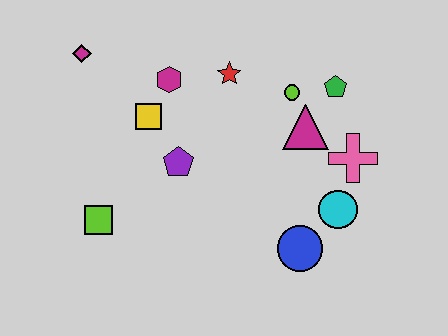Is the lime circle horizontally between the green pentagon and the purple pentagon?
Yes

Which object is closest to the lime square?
The purple pentagon is closest to the lime square.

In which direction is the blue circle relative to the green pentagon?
The blue circle is below the green pentagon.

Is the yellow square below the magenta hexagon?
Yes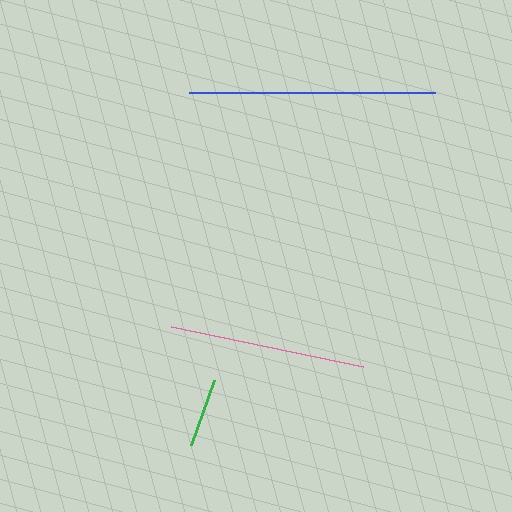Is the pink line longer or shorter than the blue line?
The blue line is longer than the pink line.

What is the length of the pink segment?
The pink segment is approximately 197 pixels long.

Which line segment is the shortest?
The green line is the shortest at approximately 69 pixels.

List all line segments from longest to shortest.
From longest to shortest: blue, pink, green.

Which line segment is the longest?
The blue line is the longest at approximately 247 pixels.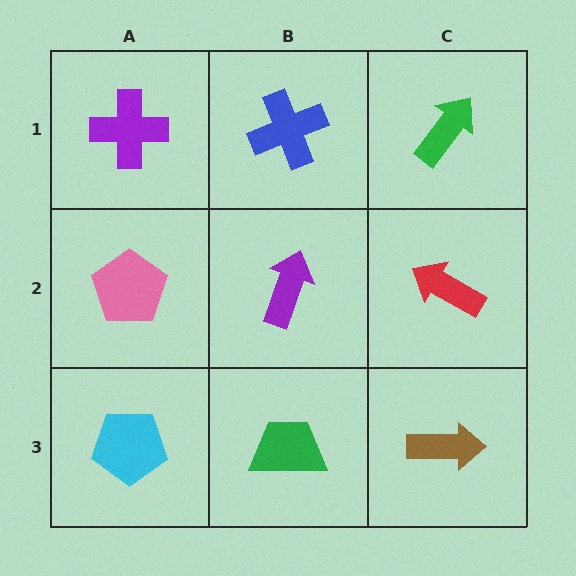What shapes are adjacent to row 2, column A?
A purple cross (row 1, column A), a cyan pentagon (row 3, column A), a purple arrow (row 2, column B).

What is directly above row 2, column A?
A purple cross.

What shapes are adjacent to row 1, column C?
A red arrow (row 2, column C), a blue cross (row 1, column B).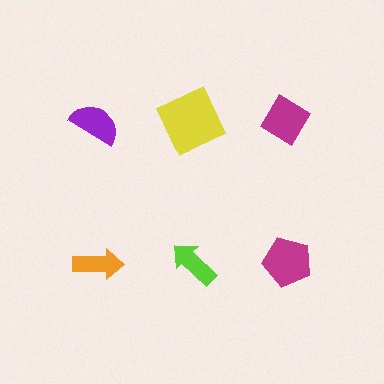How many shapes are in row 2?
3 shapes.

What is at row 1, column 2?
A yellow square.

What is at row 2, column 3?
A magenta pentagon.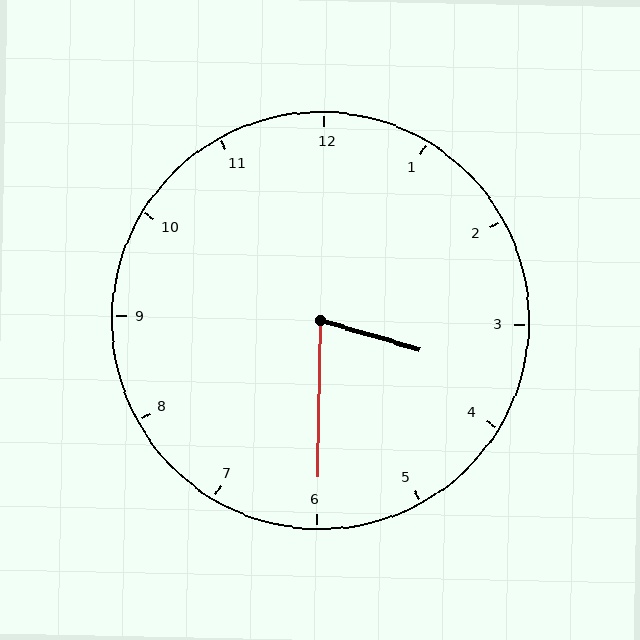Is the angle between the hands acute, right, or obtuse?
It is acute.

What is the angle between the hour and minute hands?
Approximately 75 degrees.